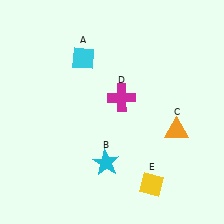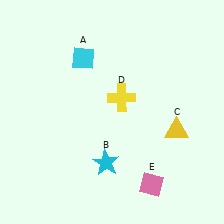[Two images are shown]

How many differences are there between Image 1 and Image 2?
There are 3 differences between the two images.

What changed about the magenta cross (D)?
In Image 1, D is magenta. In Image 2, it changed to yellow.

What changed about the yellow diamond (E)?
In Image 1, E is yellow. In Image 2, it changed to pink.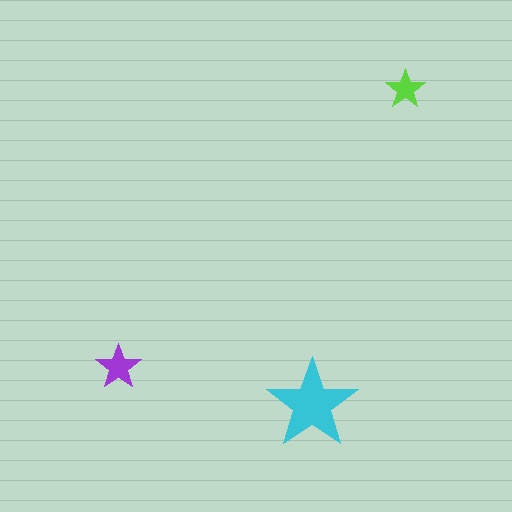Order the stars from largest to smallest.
the cyan one, the purple one, the lime one.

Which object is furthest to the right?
The lime star is rightmost.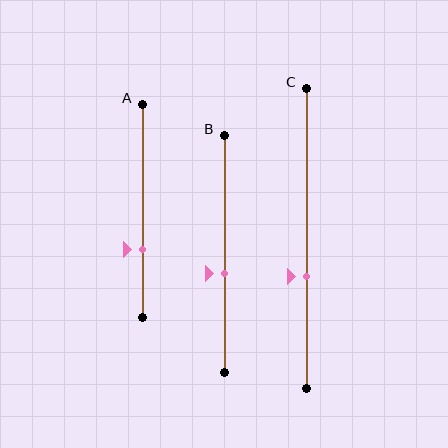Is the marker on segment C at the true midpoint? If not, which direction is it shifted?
No, the marker on segment C is shifted downward by about 13% of the segment length.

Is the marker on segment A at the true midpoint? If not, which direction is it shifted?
No, the marker on segment A is shifted downward by about 18% of the segment length.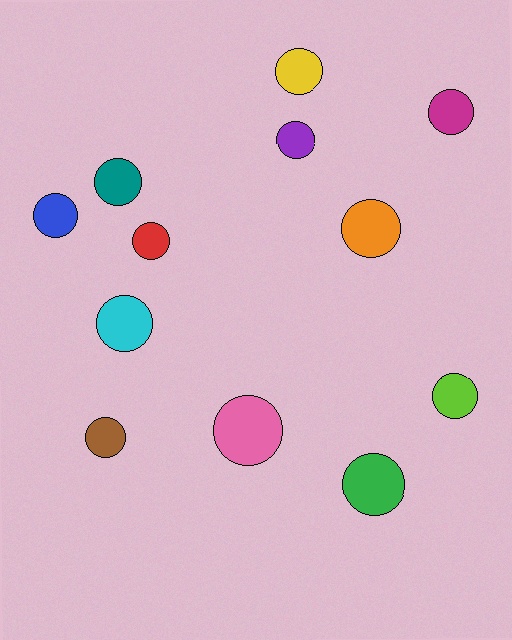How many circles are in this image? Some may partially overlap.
There are 12 circles.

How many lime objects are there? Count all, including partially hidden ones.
There is 1 lime object.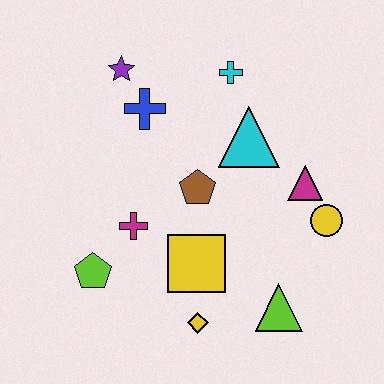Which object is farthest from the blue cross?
The lime triangle is farthest from the blue cross.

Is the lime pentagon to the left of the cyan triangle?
Yes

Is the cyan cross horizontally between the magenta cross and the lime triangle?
Yes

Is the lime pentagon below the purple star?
Yes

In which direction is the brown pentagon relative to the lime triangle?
The brown pentagon is above the lime triangle.